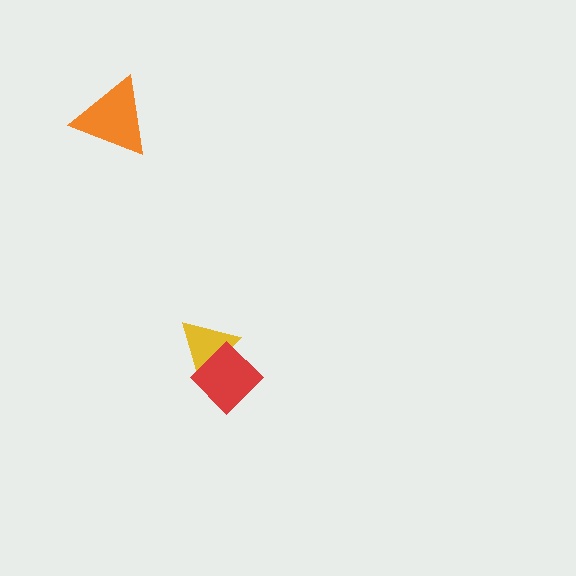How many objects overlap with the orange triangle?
0 objects overlap with the orange triangle.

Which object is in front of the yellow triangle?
The red diamond is in front of the yellow triangle.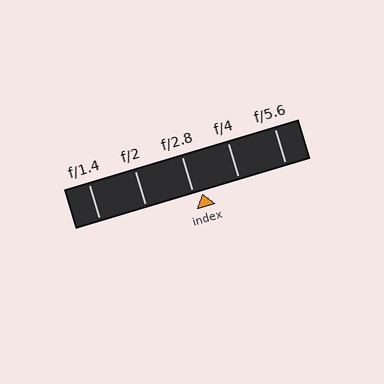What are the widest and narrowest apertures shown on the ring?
The widest aperture shown is f/1.4 and the narrowest is f/5.6.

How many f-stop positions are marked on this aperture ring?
There are 5 f-stop positions marked.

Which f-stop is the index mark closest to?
The index mark is closest to f/2.8.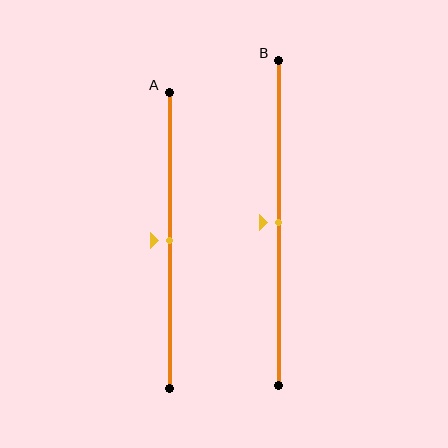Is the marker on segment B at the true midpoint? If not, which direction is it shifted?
Yes, the marker on segment B is at the true midpoint.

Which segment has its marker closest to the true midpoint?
Segment A has its marker closest to the true midpoint.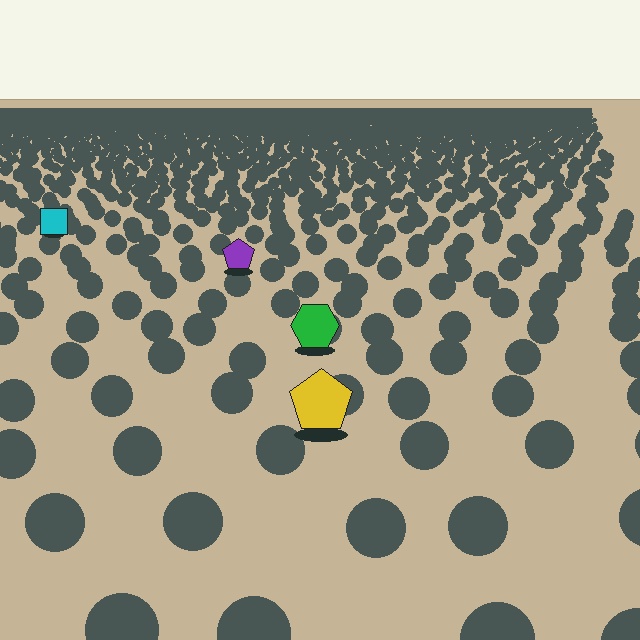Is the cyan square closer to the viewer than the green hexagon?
No. The green hexagon is closer — you can tell from the texture gradient: the ground texture is coarser near it.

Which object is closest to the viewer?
The yellow pentagon is closest. The texture marks near it are larger and more spread out.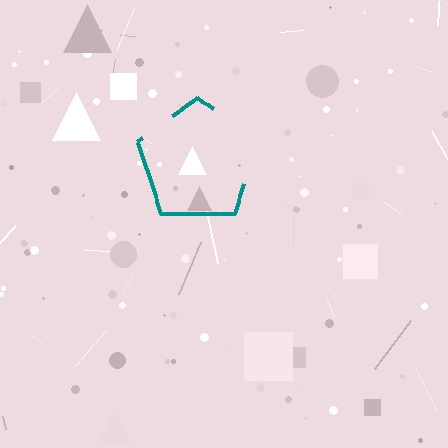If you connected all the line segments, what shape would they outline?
They would outline a pentagon.